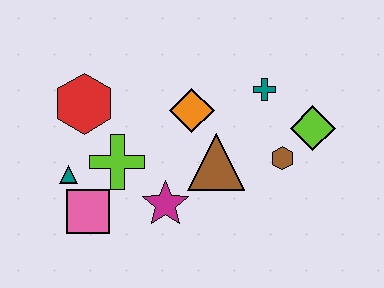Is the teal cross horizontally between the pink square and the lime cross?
No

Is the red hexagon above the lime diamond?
Yes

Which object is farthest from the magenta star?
The lime diamond is farthest from the magenta star.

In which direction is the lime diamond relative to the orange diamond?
The lime diamond is to the right of the orange diamond.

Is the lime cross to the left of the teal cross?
Yes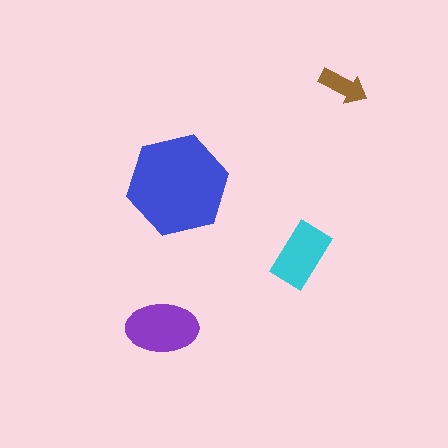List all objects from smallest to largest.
The brown arrow, the cyan rectangle, the purple ellipse, the blue hexagon.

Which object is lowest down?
The purple ellipse is bottommost.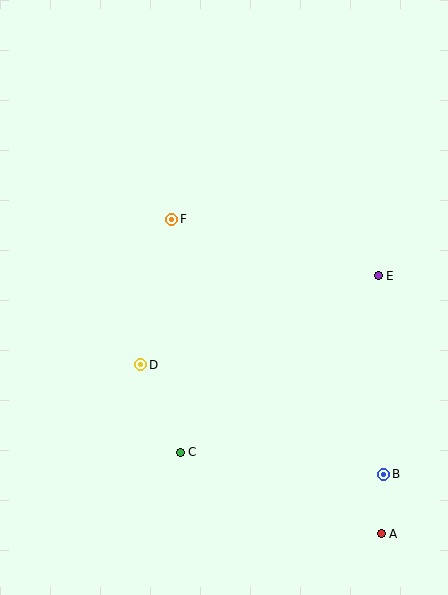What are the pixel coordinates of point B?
Point B is at (384, 474).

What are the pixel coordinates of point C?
Point C is at (180, 452).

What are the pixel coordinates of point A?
Point A is at (381, 534).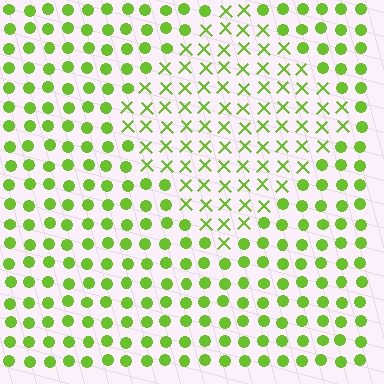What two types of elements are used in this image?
The image uses X marks inside the diamond region and circles outside it.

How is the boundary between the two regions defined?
The boundary is defined by a change in element shape: X marks inside vs. circles outside. All elements share the same color and spacing.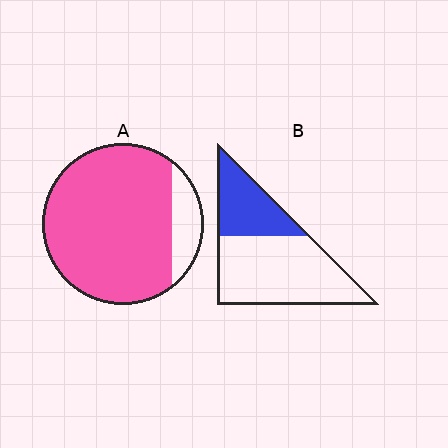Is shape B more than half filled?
No.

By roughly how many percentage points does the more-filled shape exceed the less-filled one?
By roughly 55 percentage points (A over B).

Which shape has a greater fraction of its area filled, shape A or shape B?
Shape A.